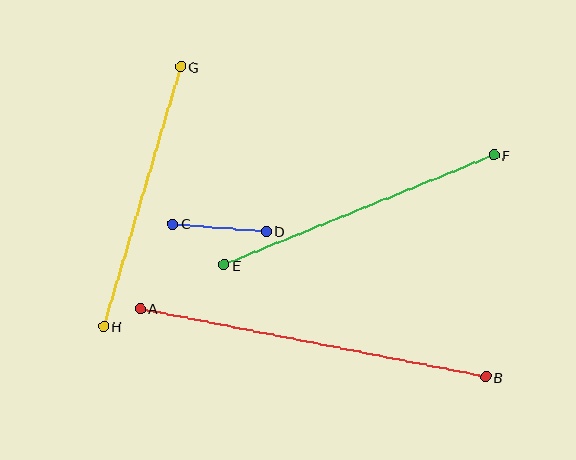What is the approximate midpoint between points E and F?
The midpoint is at approximately (359, 210) pixels.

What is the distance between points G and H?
The distance is approximately 271 pixels.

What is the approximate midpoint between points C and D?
The midpoint is at approximately (219, 228) pixels.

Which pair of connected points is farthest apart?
Points A and B are farthest apart.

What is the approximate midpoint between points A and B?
The midpoint is at approximately (313, 343) pixels.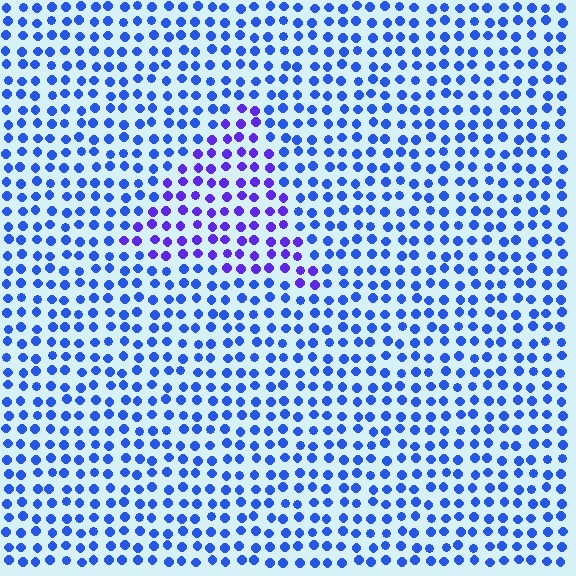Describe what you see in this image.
The image is filled with small blue elements in a uniform arrangement. A triangle-shaped region is visible where the elements are tinted to a slightly different hue, forming a subtle color boundary.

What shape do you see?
I see a triangle.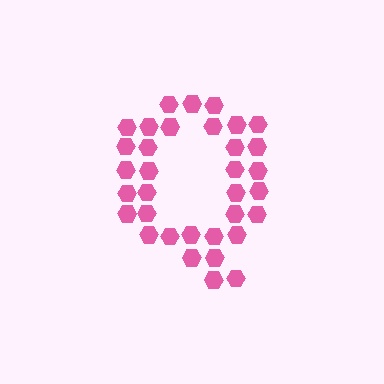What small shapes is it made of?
It is made of small hexagons.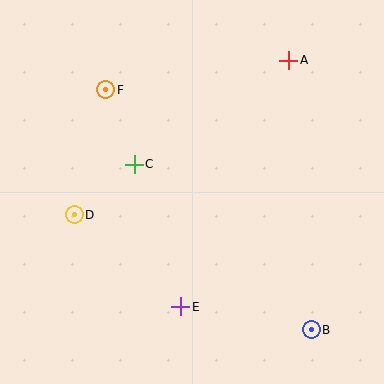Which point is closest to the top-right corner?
Point A is closest to the top-right corner.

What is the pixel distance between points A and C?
The distance between A and C is 186 pixels.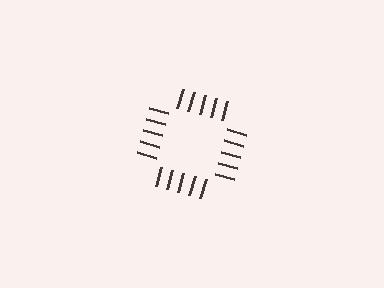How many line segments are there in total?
20 — 5 along each of the 4 edges.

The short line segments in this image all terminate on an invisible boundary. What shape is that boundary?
An illusory square — the line segments terminate on its edges but no continuous stroke is drawn.